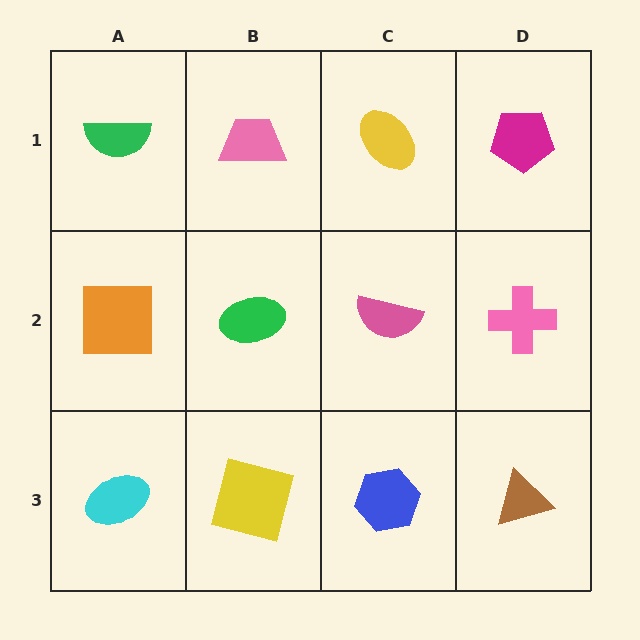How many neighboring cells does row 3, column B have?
3.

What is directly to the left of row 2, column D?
A pink semicircle.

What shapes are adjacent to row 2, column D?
A magenta pentagon (row 1, column D), a brown triangle (row 3, column D), a pink semicircle (row 2, column C).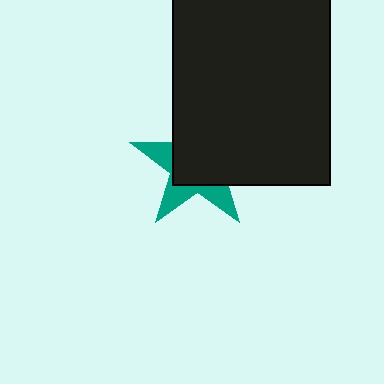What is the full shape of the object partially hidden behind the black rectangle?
The partially hidden object is a teal star.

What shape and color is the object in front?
The object in front is a black rectangle.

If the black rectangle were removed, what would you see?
You would see the complete teal star.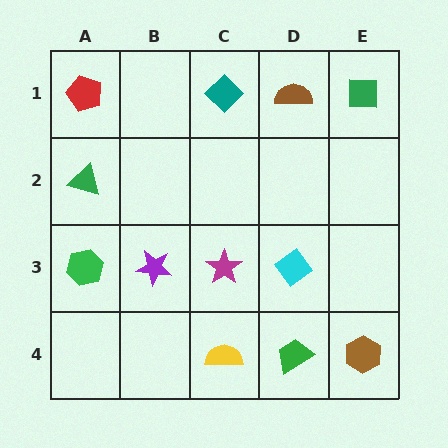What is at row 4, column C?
A yellow semicircle.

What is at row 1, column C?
A teal diamond.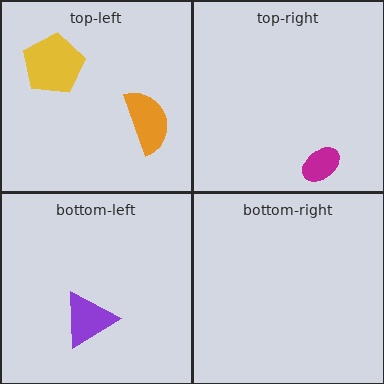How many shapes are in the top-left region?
2.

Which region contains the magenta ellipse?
The top-right region.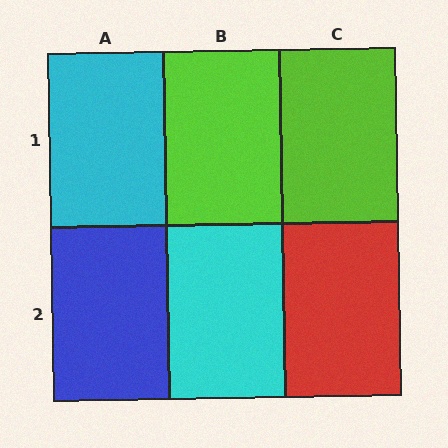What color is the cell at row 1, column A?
Cyan.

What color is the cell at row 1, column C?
Lime.